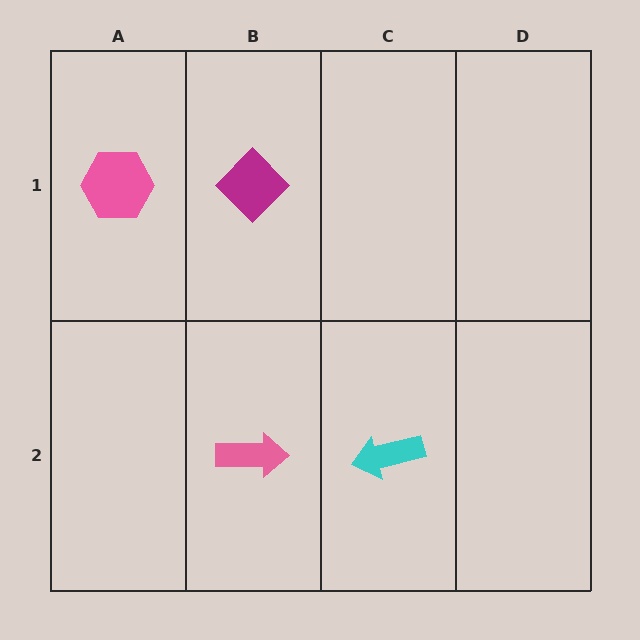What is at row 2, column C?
A cyan arrow.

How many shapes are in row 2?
2 shapes.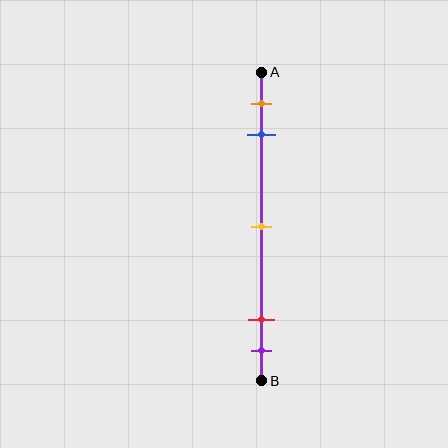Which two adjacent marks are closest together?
The red and purple marks are the closest adjacent pair.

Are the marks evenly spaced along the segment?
No, the marks are not evenly spaced.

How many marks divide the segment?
There are 5 marks dividing the segment.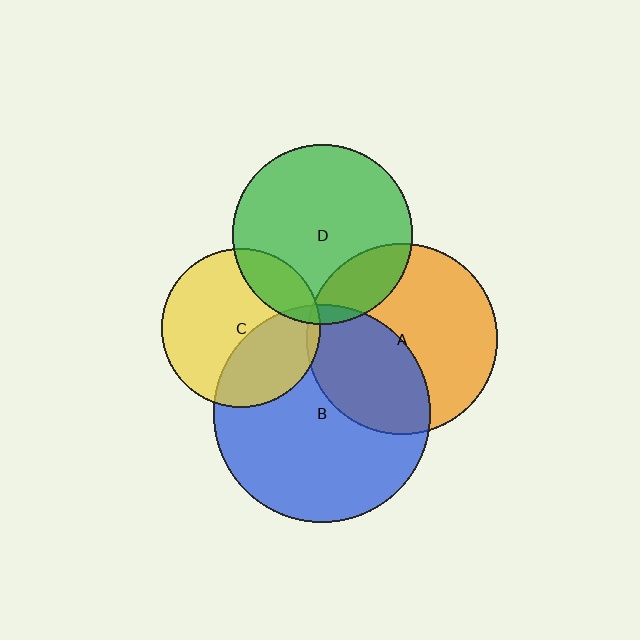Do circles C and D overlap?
Yes.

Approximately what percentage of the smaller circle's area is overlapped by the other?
Approximately 20%.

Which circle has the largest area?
Circle B (blue).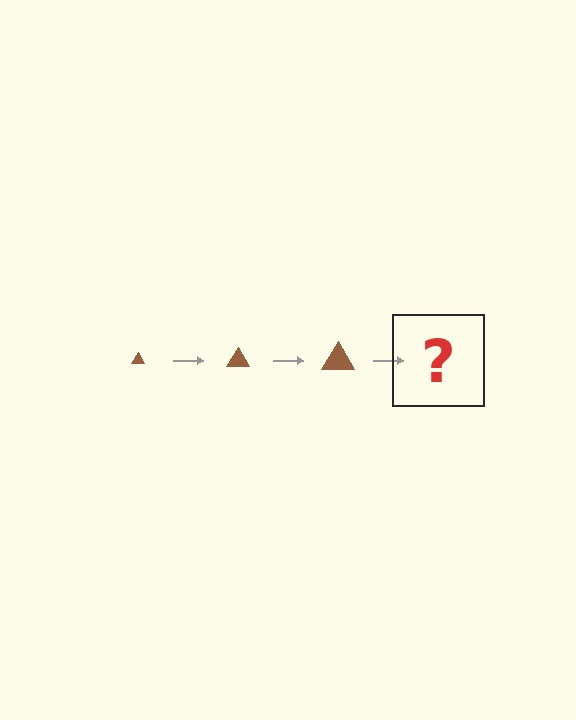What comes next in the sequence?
The next element should be a brown triangle, larger than the previous one.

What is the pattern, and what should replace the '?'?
The pattern is that the triangle gets progressively larger each step. The '?' should be a brown triangle, larger than the previous one.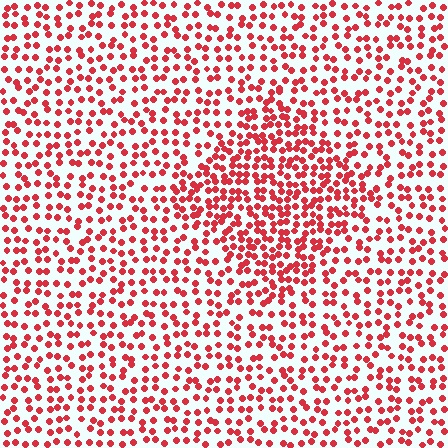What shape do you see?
I see a diamond.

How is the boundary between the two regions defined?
The boundary is defined by a change in element density (approximately 1.7x ratio). All elements are the same color, size, and shape.